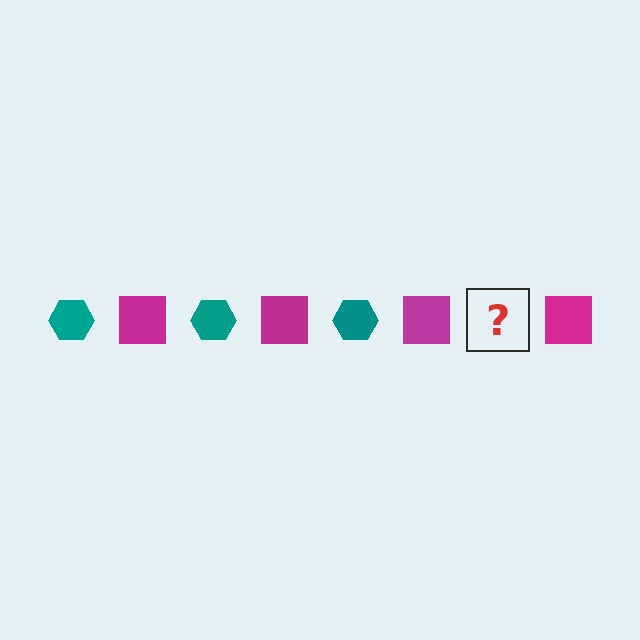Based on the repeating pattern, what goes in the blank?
The blank should be a teal hexagon.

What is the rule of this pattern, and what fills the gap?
The rule is that the pattern alternates between teal hexagon and magenta square. The gap should be filled with a teal hexagon.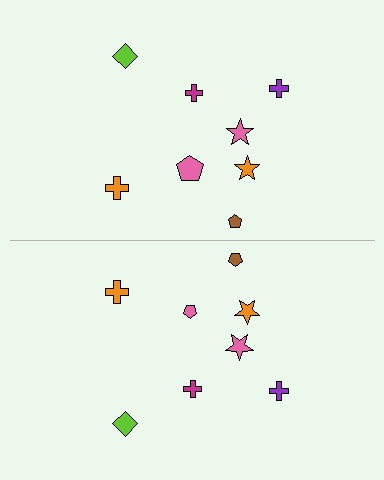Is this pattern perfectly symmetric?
No, the pattern is not perfectly symmetric. The pink pentagon on the bottom side has a different size than its mirror counterpart.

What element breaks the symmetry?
The pink pentagon on the bottom side has a different size than its mirror counterpart.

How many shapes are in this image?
There are 16 shapes in this image.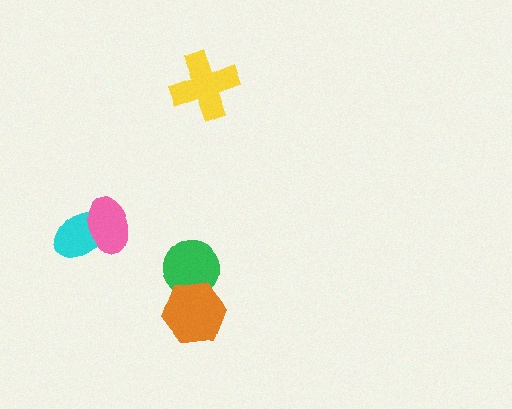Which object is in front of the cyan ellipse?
The pink ellipse is in front of the cyan ellipse.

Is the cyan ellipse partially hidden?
Yes, it is partially covered by another shape.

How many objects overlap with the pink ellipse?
1 object overlaps with the pink ellipse.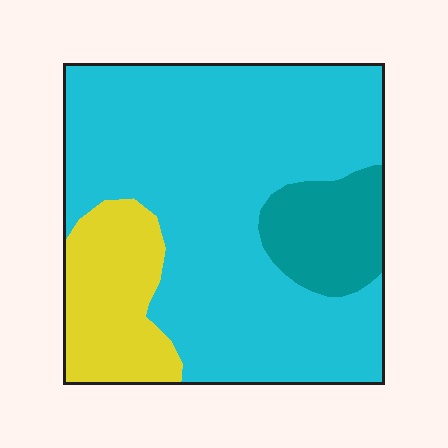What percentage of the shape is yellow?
Yellow covers 17% of the shape.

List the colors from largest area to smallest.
From largest to smallest: cyan, yellow, teal.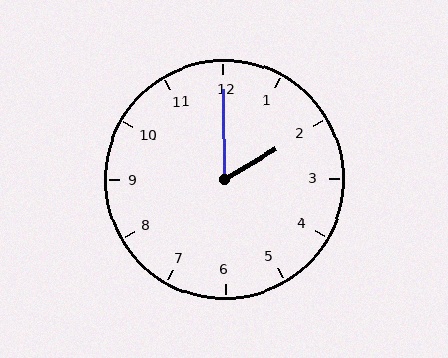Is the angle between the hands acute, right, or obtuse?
It is acute.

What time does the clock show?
2:00.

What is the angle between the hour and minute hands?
Approximately 60 degrees.